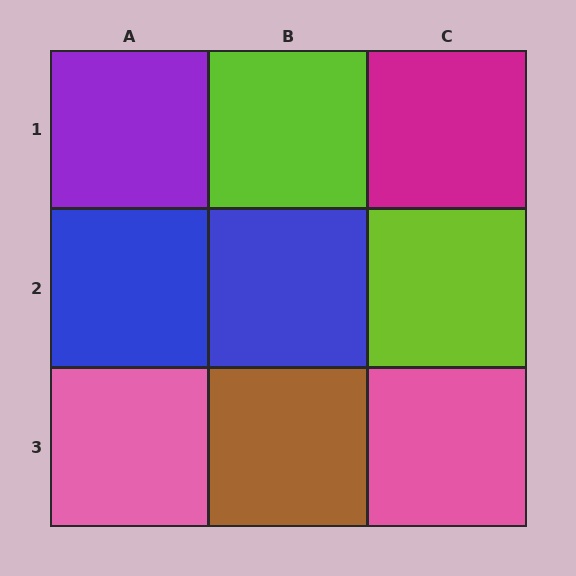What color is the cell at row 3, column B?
Brown.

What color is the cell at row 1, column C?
Magenta.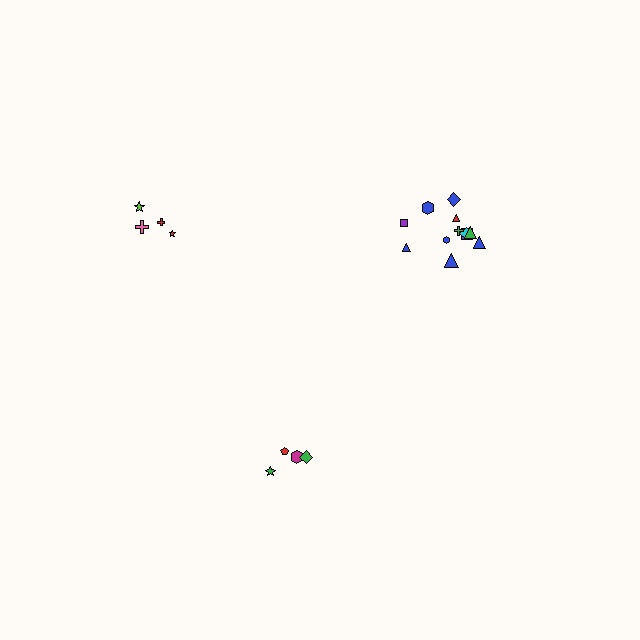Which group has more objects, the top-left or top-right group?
The top-right group.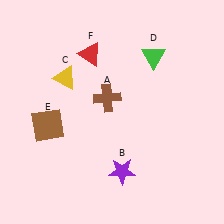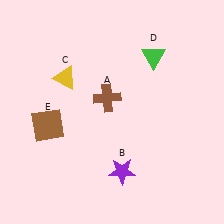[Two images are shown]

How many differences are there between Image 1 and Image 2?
There is 1 difference between the two images.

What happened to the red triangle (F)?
The red triangle (F) was removed in Image 2. It was in the top-left area of Image 1.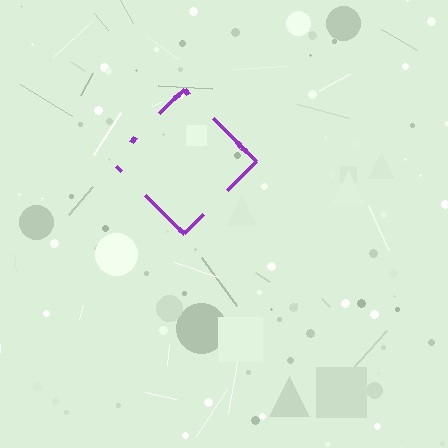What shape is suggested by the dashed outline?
The dashed outline suggests a diamond.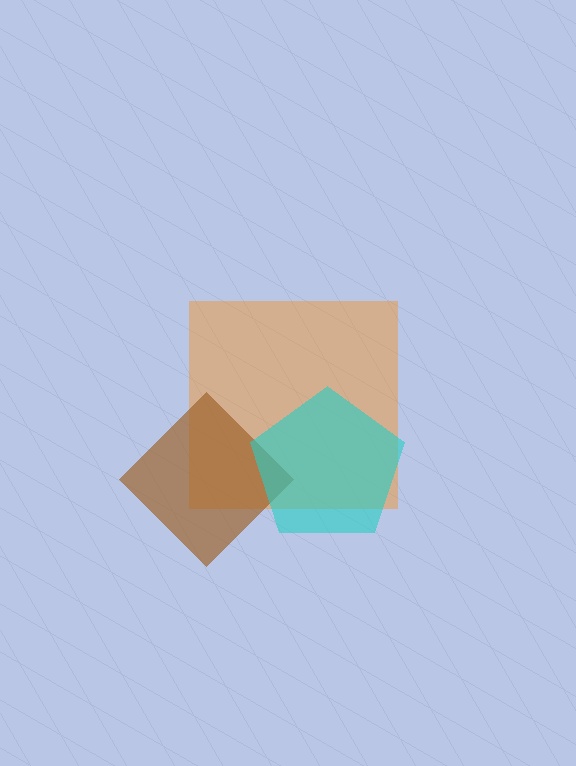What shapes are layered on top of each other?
The layered shapes are: an orange square, a brown diamond, a cyan pentagon.